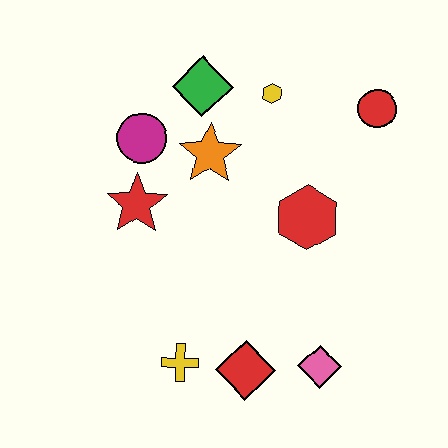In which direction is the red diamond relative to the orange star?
The red diamond is below the orange star.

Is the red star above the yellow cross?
Yes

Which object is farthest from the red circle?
The yellow cross is farthest from the red circle.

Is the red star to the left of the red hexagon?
Yes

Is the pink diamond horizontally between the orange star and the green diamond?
No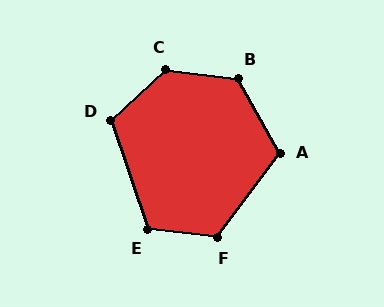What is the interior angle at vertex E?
Approximately 115 degrees (obtuse).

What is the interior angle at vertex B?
Approximately 126 degrees (obtuse).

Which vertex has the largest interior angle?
C, at approximately 130 degrees.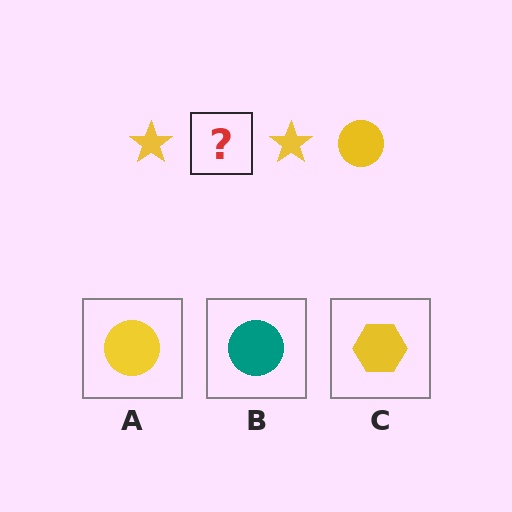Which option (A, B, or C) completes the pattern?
A.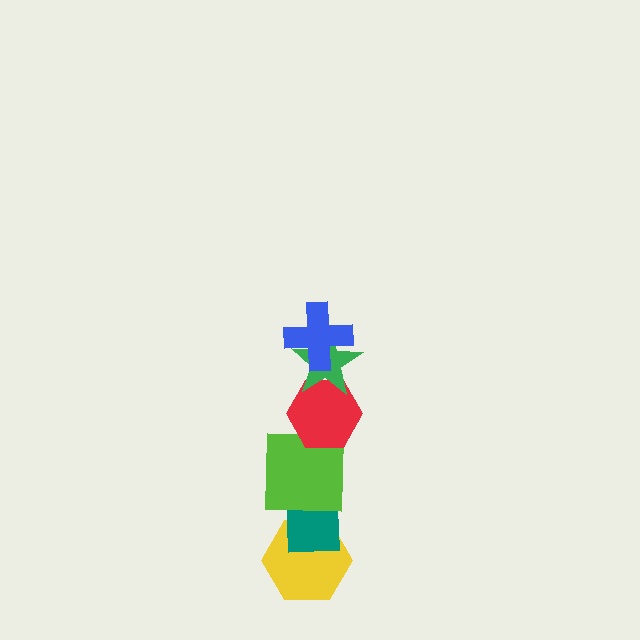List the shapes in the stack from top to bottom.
From top to bottom: the blue cross, the green star, the red hexagon, the lime square, the teal rectangle, the yellow hexagon.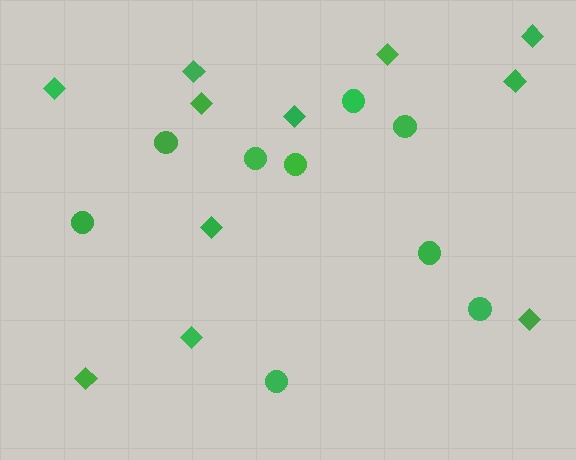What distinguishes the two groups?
There are 2 groups: one group of circles (9) and one group of diamonds (11).